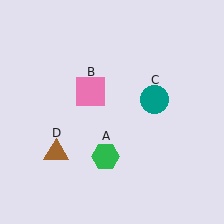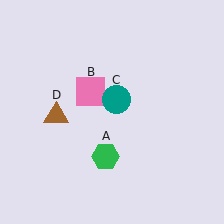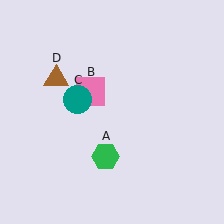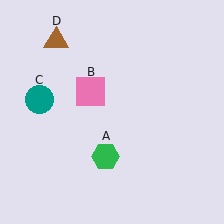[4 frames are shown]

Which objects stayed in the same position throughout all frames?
Green hexagon (object A) and pink square (object B) remained stationary.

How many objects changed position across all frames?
2 objects changed position: teal circle (object C), brown triangle (object D).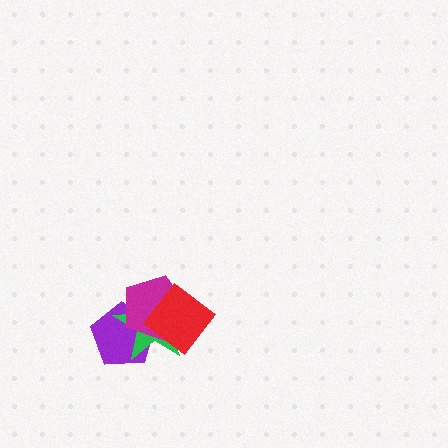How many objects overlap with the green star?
3 objects overlap with the green star.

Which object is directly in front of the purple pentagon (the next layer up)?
The green star is directly in front of the purple pentagon.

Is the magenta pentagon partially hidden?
Yes, it is partially covered by another shape.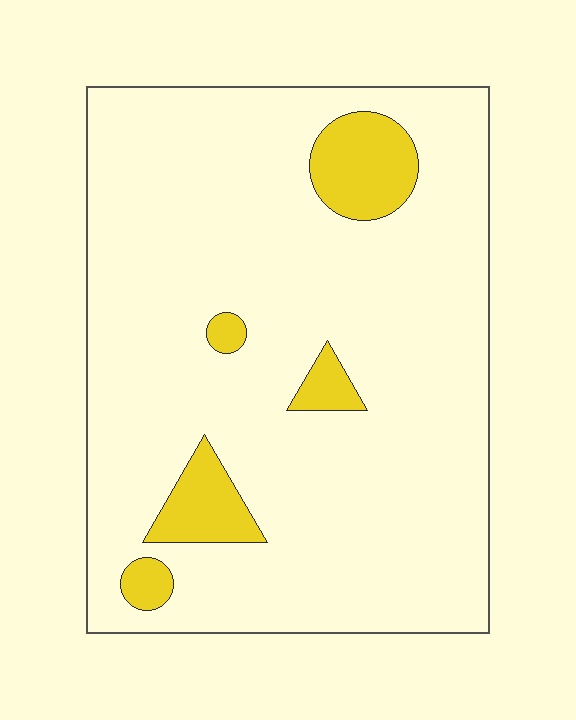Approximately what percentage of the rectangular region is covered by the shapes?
Approximately 10%.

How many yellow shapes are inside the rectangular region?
5.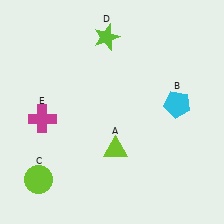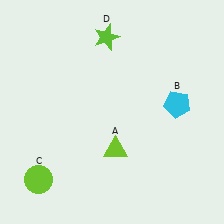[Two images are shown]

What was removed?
The magenta cross (E) was removed in Image 2.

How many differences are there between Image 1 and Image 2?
There is 1 difference between the two images.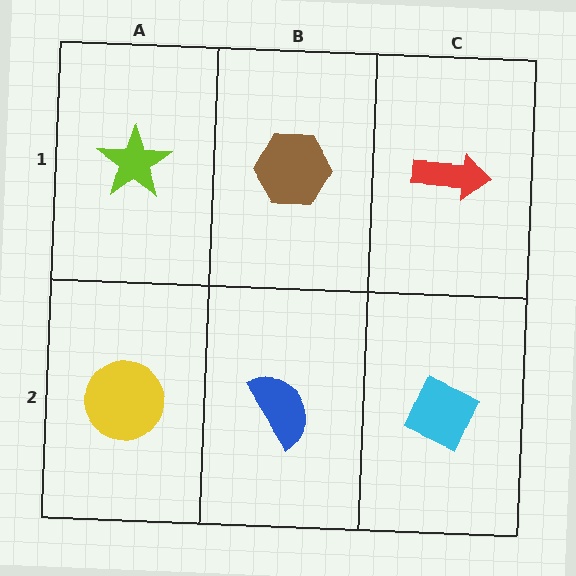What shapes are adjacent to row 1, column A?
A yellow circle (row 2, column A), a brown hexagon (row 1, column B).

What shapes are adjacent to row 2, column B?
A brown hexagon (row 1, column B), a yellow circle (row 2, column A), a cyan diamond (row 2, column C).